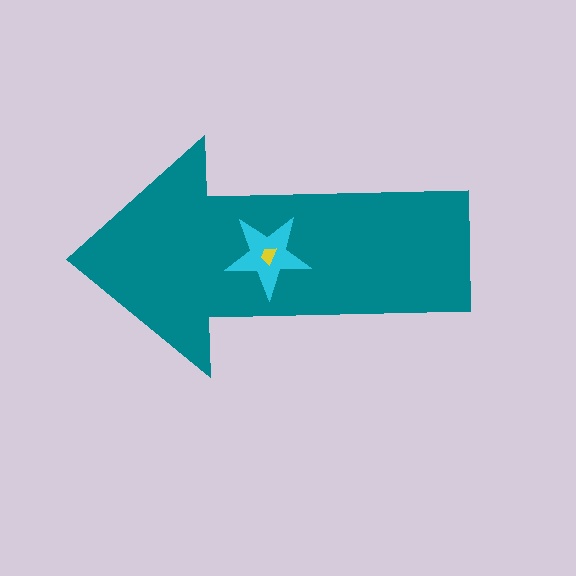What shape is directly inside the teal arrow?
The cyan star.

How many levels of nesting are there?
3.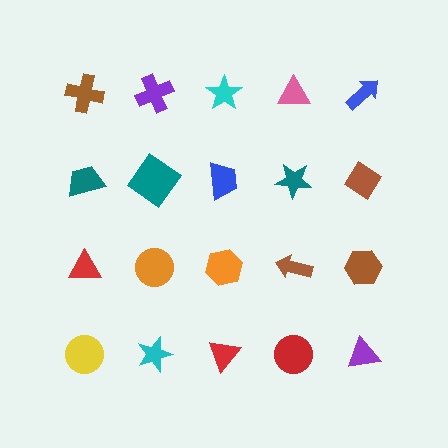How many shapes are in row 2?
5 shapes.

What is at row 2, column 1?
A teal trapezoid.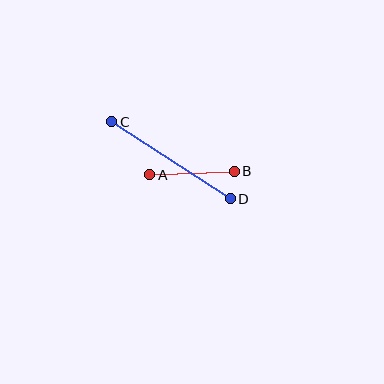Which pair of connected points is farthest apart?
Points C and D are farthest apart.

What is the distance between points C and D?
The distance is approximately 141 pixels.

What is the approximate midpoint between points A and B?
The midpoint is at approximately (192, 173) pixels.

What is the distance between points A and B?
The distance is approximately 84 pixels.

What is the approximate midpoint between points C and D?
The midpoint is at approximately (171, 160) pixels.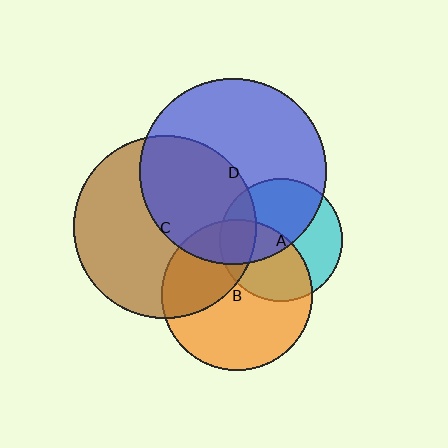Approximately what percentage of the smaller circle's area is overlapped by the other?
Approximately 35%.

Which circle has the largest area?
Circle D (blue).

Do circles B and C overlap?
Yes.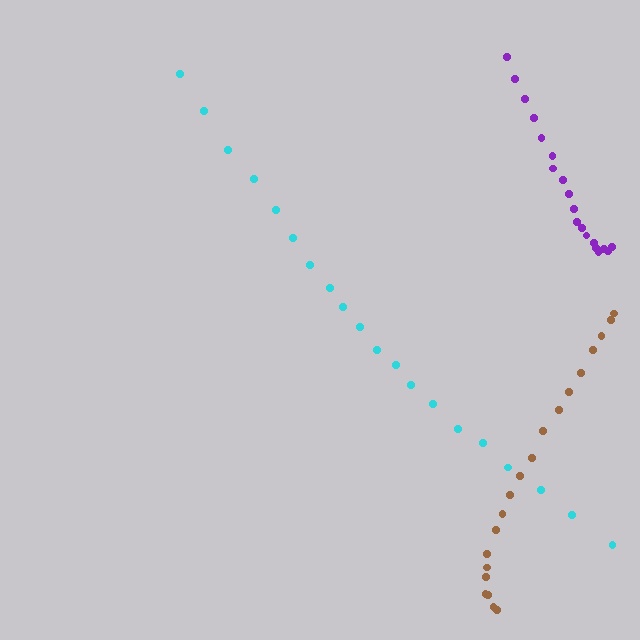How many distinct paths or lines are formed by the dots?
There are 3 distinct paths.